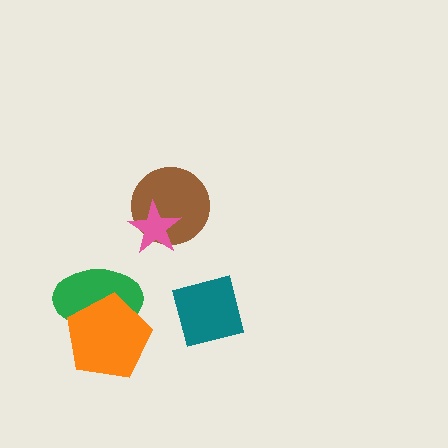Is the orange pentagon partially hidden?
No, no other shape covers it.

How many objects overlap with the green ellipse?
1 object overlaps with the green ellipse.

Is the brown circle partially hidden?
Yes, it is partially covered by another shape.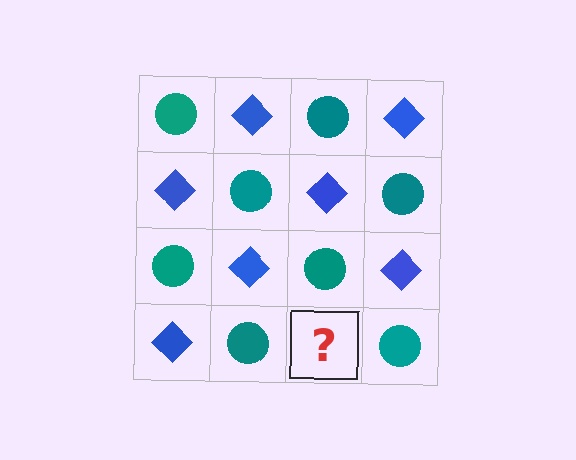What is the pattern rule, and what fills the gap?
The rule is that it alternates teal circle and blue diamond in a checkerboard pattern. The gap should be filled with a blue diamond.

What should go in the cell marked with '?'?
The missing cell should contain a blue diamond.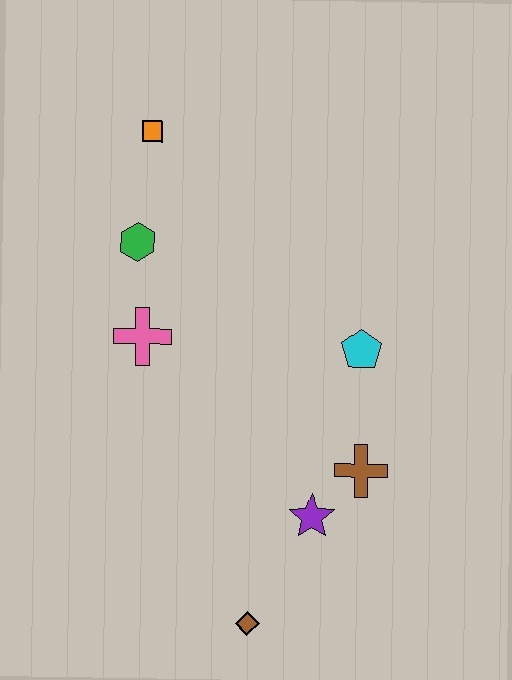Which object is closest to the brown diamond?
The purple star is closest to the brown diamond.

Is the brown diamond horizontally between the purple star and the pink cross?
Yes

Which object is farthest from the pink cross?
The brown diamond is farthest from the pink cross.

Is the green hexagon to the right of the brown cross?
No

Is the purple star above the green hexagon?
No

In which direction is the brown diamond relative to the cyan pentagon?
The brown diamond is below the cyan pentagon.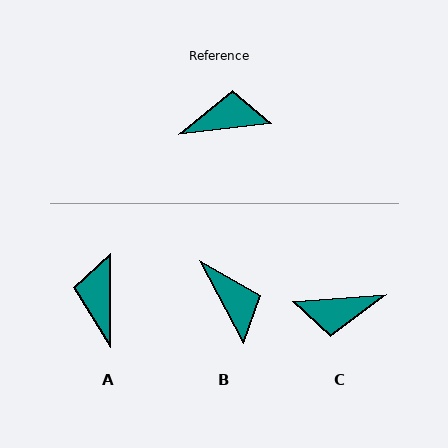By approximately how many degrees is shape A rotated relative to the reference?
Approximately 83 degrees counter-clockwise.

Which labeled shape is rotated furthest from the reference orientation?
C, about 178 degrees away.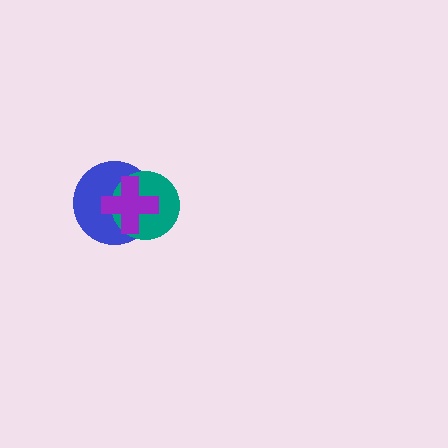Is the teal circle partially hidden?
Yes, it is partially covered by another shape.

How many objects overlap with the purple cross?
2 objects overlap with the purple cross.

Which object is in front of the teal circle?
The purple cross is in front of the teal circle.